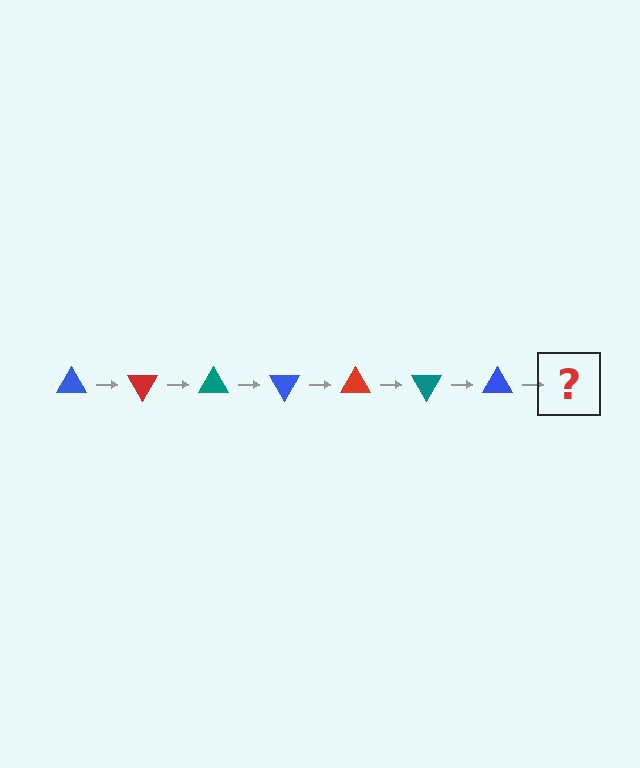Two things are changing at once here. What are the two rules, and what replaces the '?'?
The two rules are that it rotates 60 degrees each step and the color cycles through blue, red, and teal. The '?' should be a red triangle, rotated 420 degrees from the start.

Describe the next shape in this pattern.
It should be a red triangle, rotated 420 degrees from the start.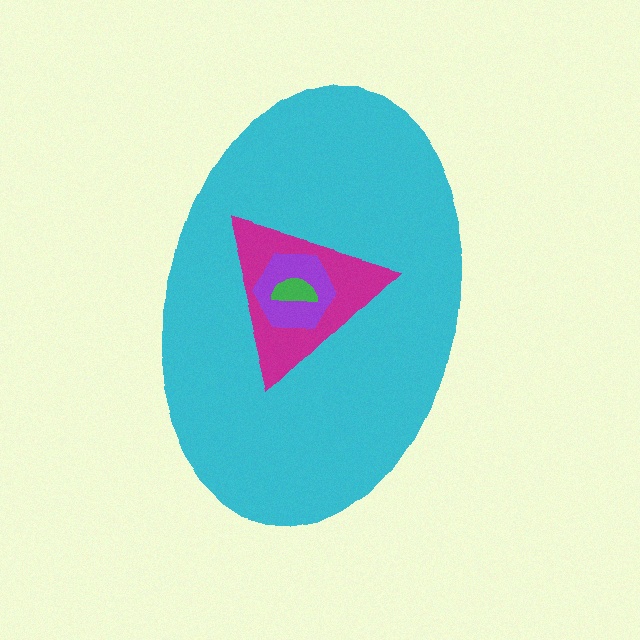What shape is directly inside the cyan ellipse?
The magenta triangle.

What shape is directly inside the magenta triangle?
The purple hexagon.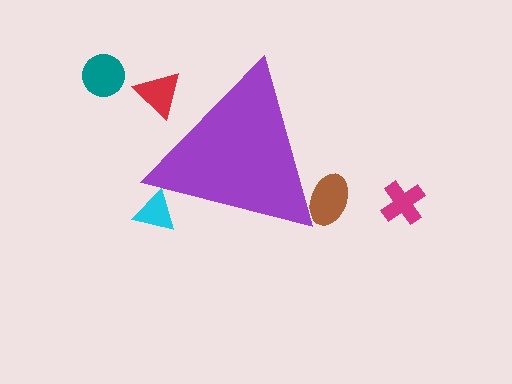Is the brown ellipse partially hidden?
Yes, the brown ellipse is partially hidden behind the purple triangle.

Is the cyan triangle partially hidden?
Yes, the cyan triangle is partially hidden behind the purple triangle.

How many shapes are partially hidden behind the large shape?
3 shapes are partially hidden.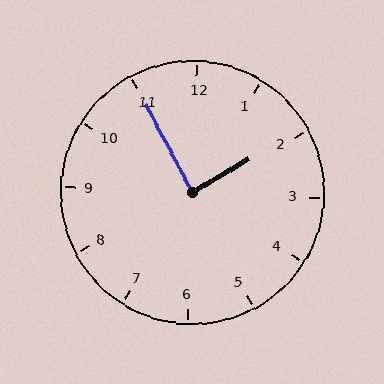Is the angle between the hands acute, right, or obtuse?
It is right.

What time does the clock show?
1:55.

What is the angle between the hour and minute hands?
Approximately 88 degrees.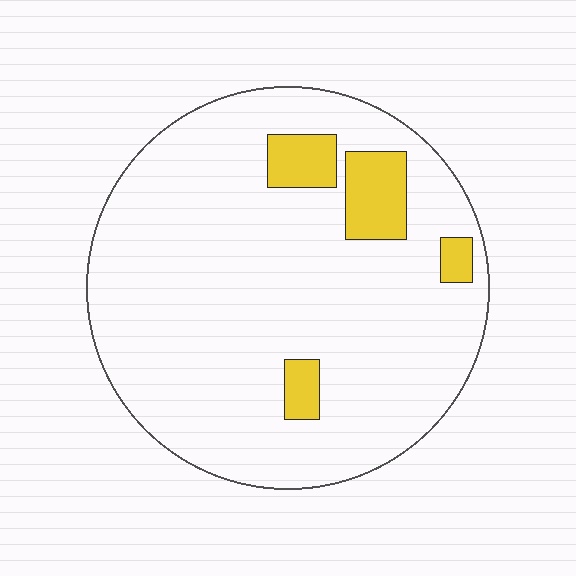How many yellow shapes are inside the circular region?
4.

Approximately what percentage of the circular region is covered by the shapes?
Approximately 10%.